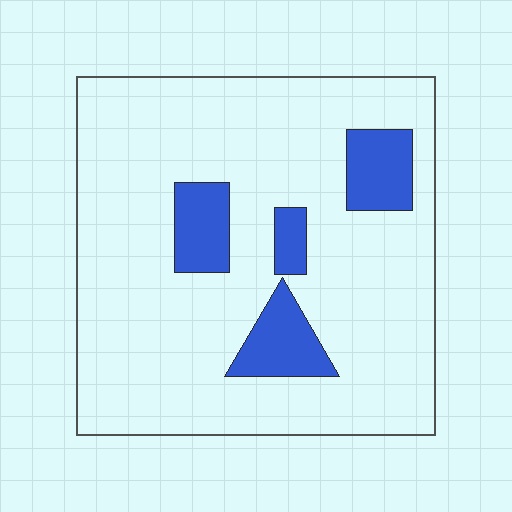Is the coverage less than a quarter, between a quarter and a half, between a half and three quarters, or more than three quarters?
Less than a quarter.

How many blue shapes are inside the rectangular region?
4.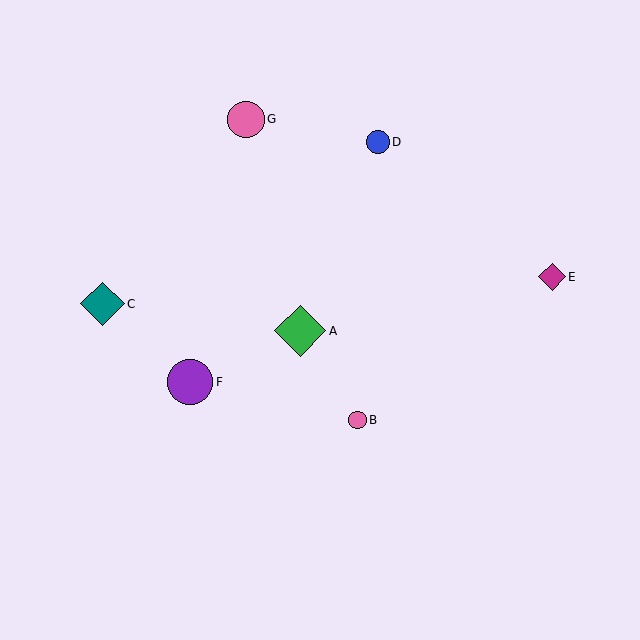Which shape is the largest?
The green diamond (labeled A) is the largest.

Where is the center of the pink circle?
The center of the pink circle is at (246, 120).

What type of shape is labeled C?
Shape C is a teal diamond.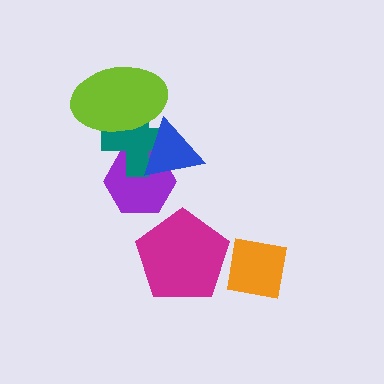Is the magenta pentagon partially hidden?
No, no other shape covers it.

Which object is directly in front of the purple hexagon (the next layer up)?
The teal cross is directly in front of the purple hexagon.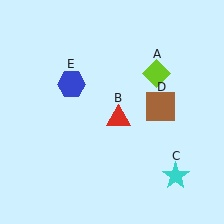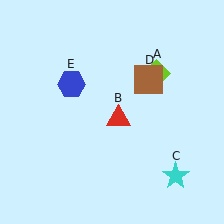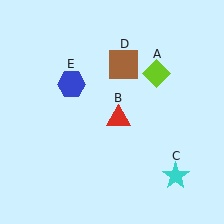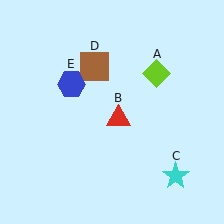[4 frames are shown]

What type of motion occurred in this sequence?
The brown square (object D) rotated counterclockwise around the center of the scene.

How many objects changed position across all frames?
1 object changed position: brown square (object D).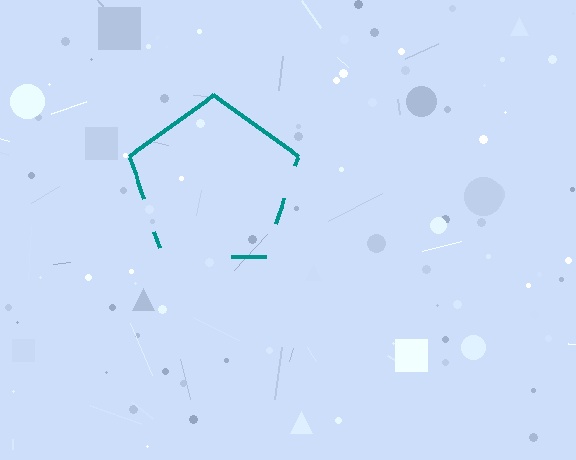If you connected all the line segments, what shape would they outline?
They would outline a pentagon.